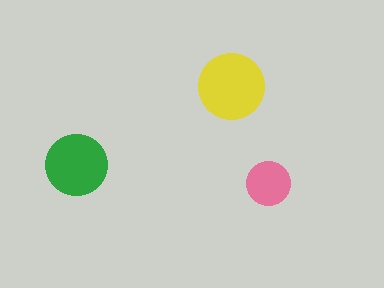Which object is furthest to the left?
The green circle is leftmost.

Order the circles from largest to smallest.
the yellow one, the green one, the pink one.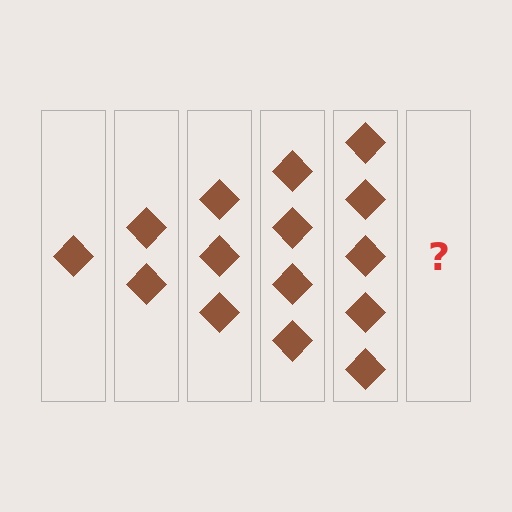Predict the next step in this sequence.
The next step is 6 diamonds.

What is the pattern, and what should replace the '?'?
The pattern is that each step adds one more diamond. The '?' should be 6 diamonds.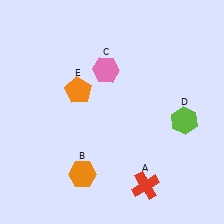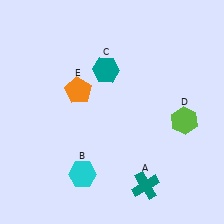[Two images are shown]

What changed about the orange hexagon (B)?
In Image 1, B is orange. In Image 2, it changed to cyan.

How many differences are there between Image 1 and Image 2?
There are 3 differences between the two images.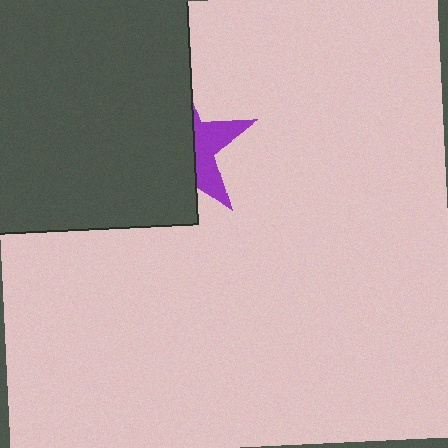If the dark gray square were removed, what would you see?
You would see the complete purple star.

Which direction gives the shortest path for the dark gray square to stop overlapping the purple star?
Moving left gives the shortest separation.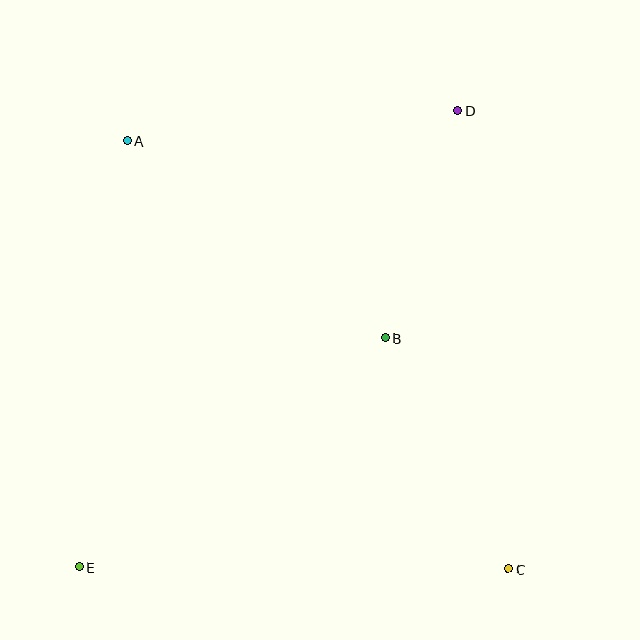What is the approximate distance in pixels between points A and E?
The distance between A and E is approximately 429 pixels.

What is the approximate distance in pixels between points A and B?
The distance between A and B is approximately 325 pixels.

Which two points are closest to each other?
Points B and D are closest to each other.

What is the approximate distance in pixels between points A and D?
The distance between A and D is approximately 331 pixels.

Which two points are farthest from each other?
Points D and E are farthest from each other.